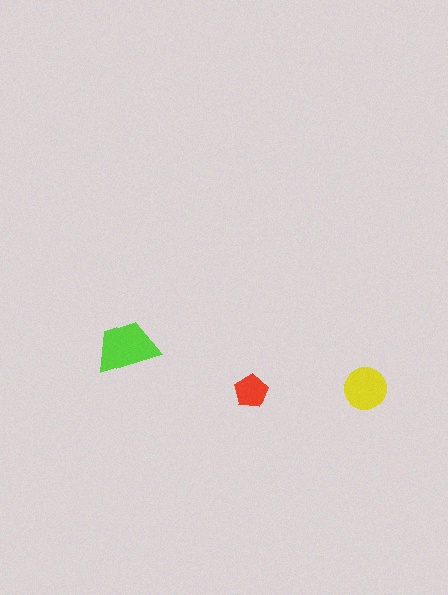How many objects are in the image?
There are 3 objects in the image.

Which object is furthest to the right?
The yellow circle is rightmost.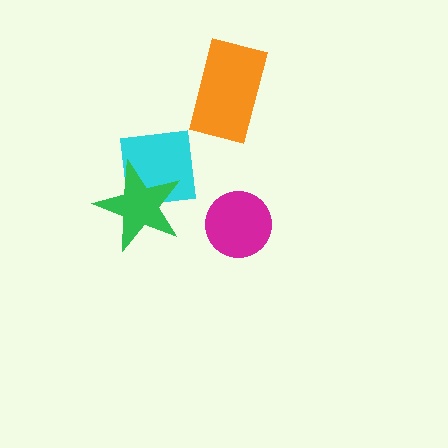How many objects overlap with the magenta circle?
0 objects overlap with the magenta circle.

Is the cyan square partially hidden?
Yes, it is partially covered by another shape.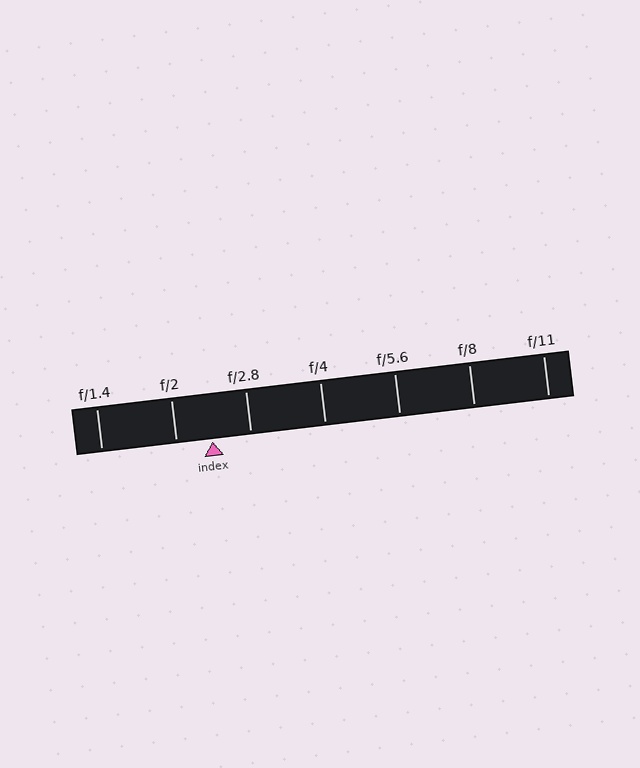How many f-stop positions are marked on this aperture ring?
There are 7 f-stop positions marked.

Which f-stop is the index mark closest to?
The index mark is closest to f/2.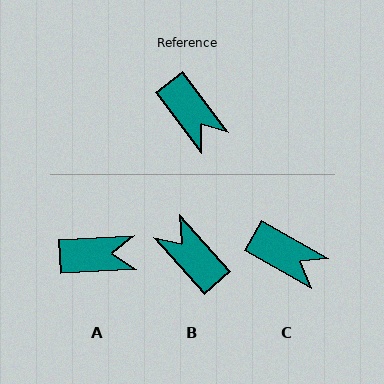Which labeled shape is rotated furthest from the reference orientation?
B, about 175 degrees away.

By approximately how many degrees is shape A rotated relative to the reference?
Approximately 56 degrees counter-clockwise.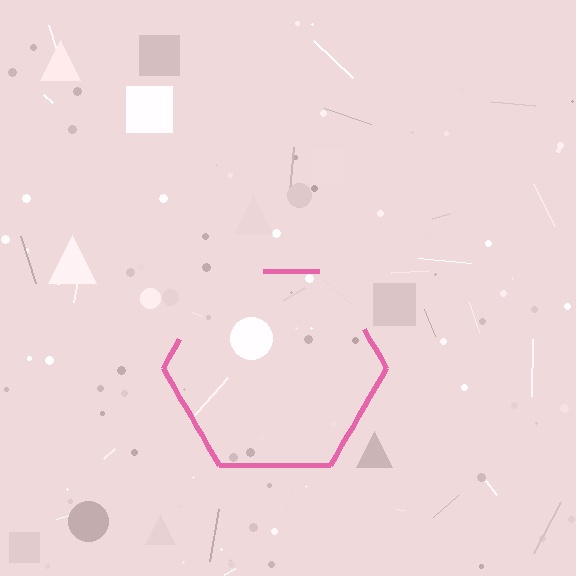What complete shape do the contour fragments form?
The contour fragments form a hexagon.